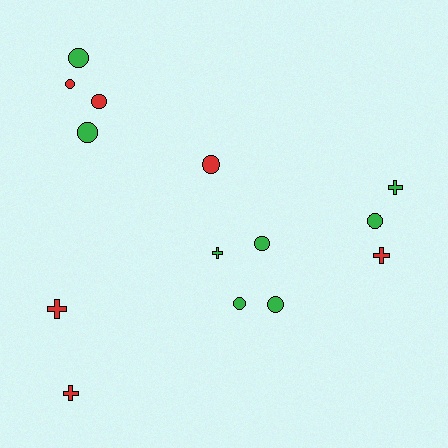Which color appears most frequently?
Green, with 8 objects.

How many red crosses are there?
There are 3 red crosses.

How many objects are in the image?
There are 14 objects.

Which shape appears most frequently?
Circle, with 9 objects.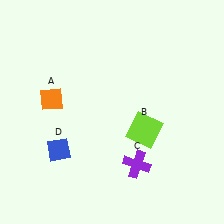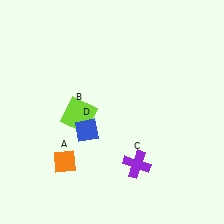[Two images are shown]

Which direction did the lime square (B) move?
The lime square (B) moved left.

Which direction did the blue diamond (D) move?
The blue diamond (D) moved right.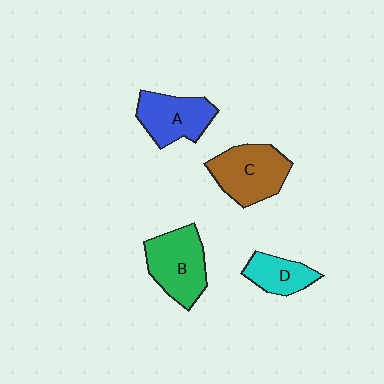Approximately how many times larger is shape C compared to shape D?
Approximately 1.7 times.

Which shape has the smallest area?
Shape D (cyan).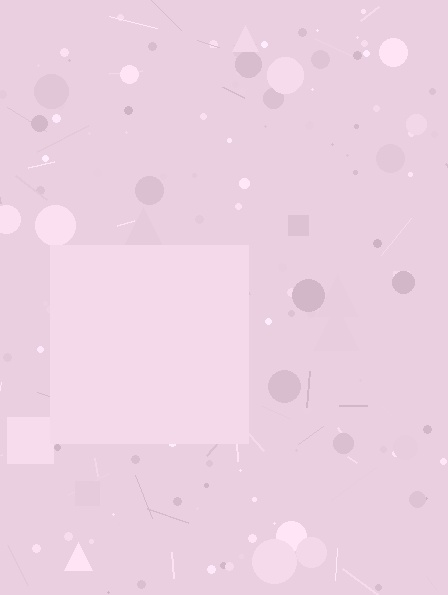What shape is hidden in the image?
A square is hidden in the image.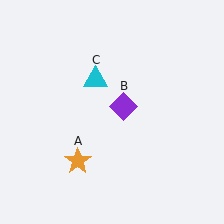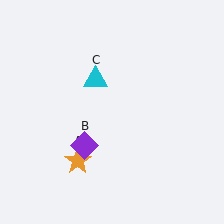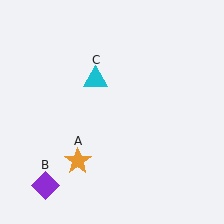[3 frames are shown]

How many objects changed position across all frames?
1 object changed position: purple diamond (object B).